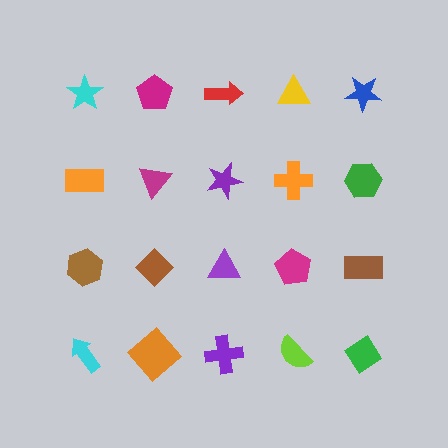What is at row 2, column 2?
A magenta triangle.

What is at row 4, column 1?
A cyan arrow.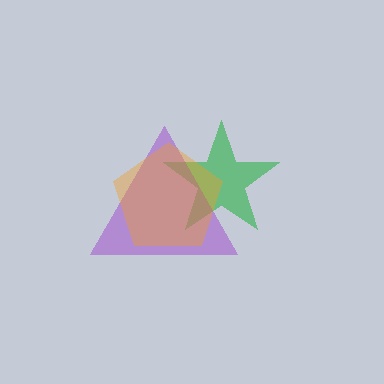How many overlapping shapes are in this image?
There are 3 overlapping shapes in the image.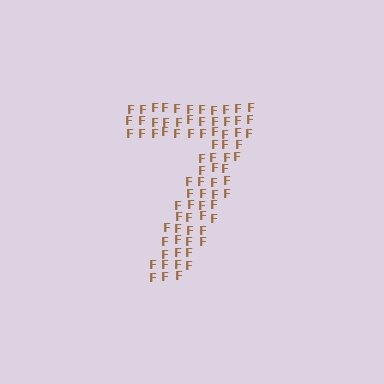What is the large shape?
The large shape is the digit 7.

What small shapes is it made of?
It is made of small letter F's.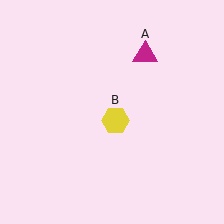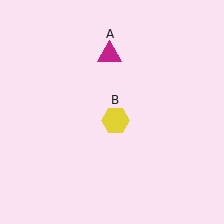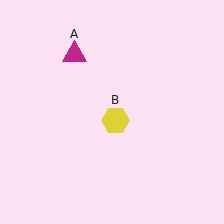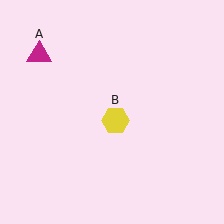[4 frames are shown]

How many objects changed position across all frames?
1 object changed position: magenta triangle (object A).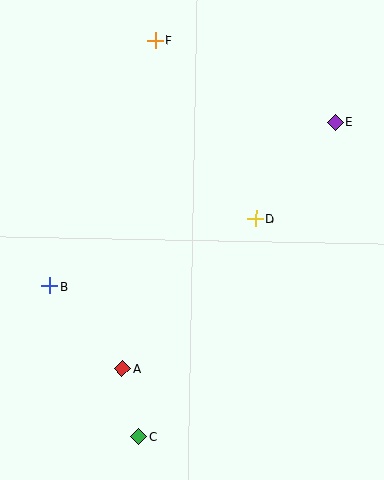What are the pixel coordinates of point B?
Point B is at (50, 286).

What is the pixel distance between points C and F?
The distance between C and F is 397 pixels.